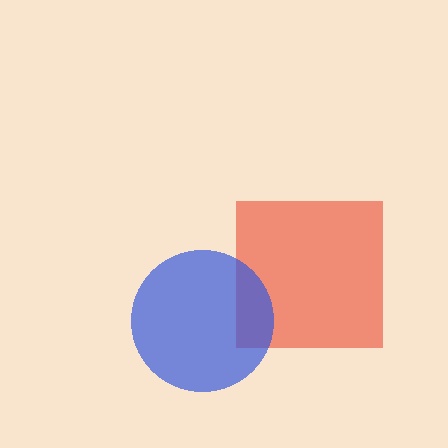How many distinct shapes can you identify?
There are 2 distinct shapes: a red square, a blue circle.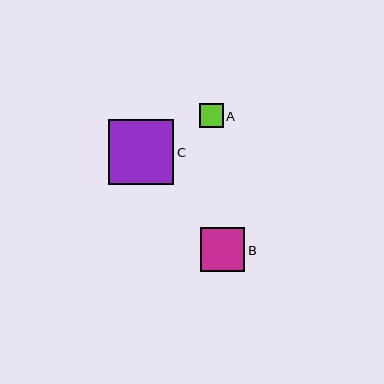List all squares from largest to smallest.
From largest to smallest: C, B, A.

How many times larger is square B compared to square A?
Square B is approximately 1.9 times the size of square A.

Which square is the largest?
Square C is the largest with a size of approximately 65 pixels.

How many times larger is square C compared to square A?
Square C is approximately 2.8 times the size of square A.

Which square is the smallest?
Square A is the smallest with a size of approximately 23 pixels.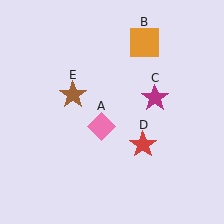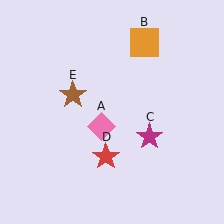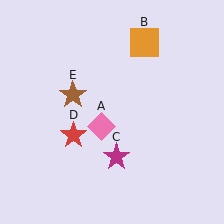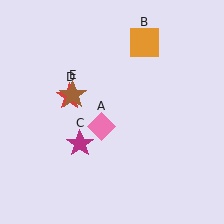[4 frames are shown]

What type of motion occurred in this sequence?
The magenta star (object C), red star (object D) rotated clockwise around the center of the scene.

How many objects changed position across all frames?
2 objects changed position: magenta star (object C), red star (object D).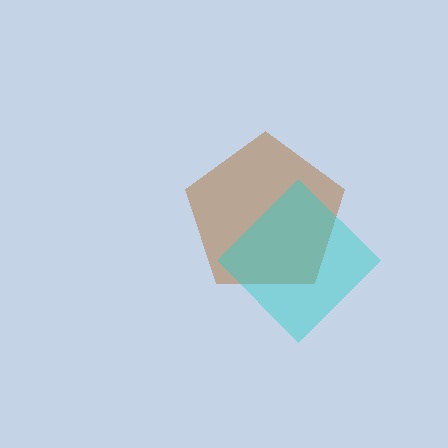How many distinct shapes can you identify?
There are 2 distinct shapes: a brown pentagon, a cyan diamond.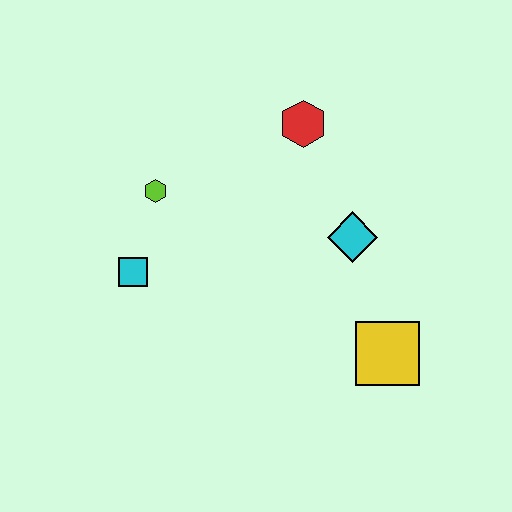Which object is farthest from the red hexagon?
The yellow square is farthest from the red hexagon.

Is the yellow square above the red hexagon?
No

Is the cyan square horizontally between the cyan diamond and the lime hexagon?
No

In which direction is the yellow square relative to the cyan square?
The yellow square is to the right of the cyan square.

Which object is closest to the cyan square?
The lime hexagon is closest to the cyan square.